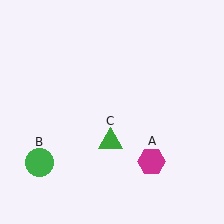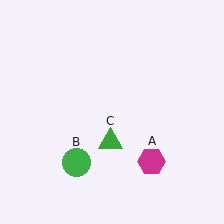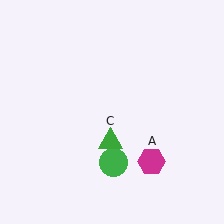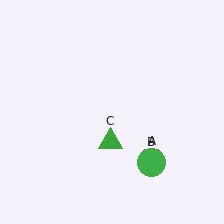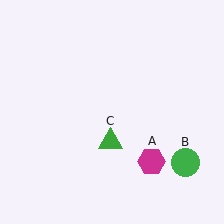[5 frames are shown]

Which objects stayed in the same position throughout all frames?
Magenta hexagon (object A) and green triangle (object C) remained stationary.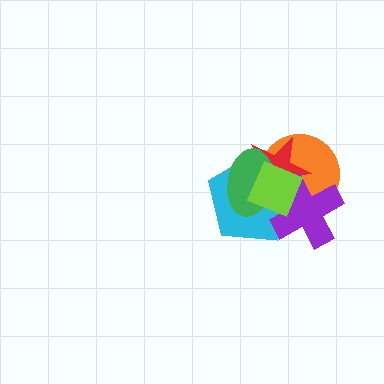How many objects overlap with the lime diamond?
5 objects overlap with the lime diamond.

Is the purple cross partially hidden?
Yes, it is partially covered by another shape.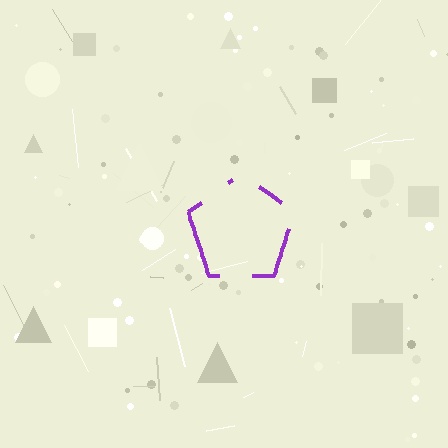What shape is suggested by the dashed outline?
The dashed outline suggests a pentagon.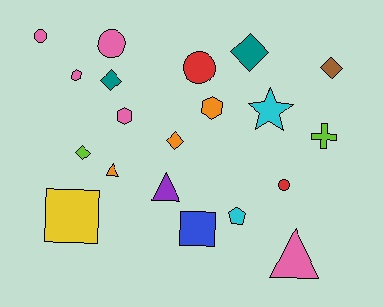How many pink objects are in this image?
There are 5 pink objects.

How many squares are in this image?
There are 2 squares.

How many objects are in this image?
There are 20 objects.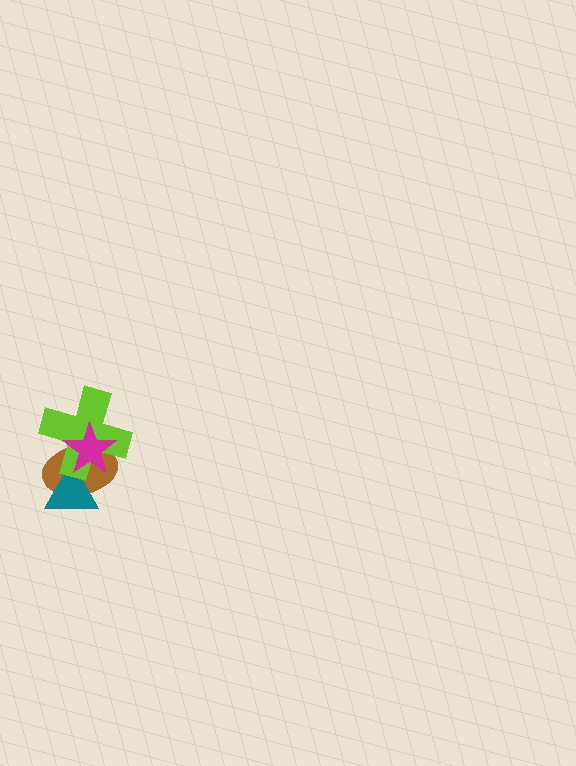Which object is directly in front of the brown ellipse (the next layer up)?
The teal triangle is directly in front of the brown ellipse.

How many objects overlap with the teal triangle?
3 objects overlap with the teal triangle.